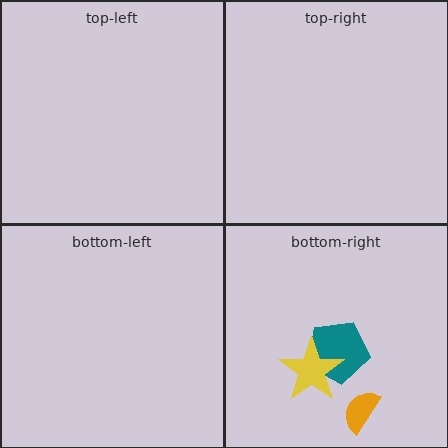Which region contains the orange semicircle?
The bottom-right region.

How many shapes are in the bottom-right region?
3.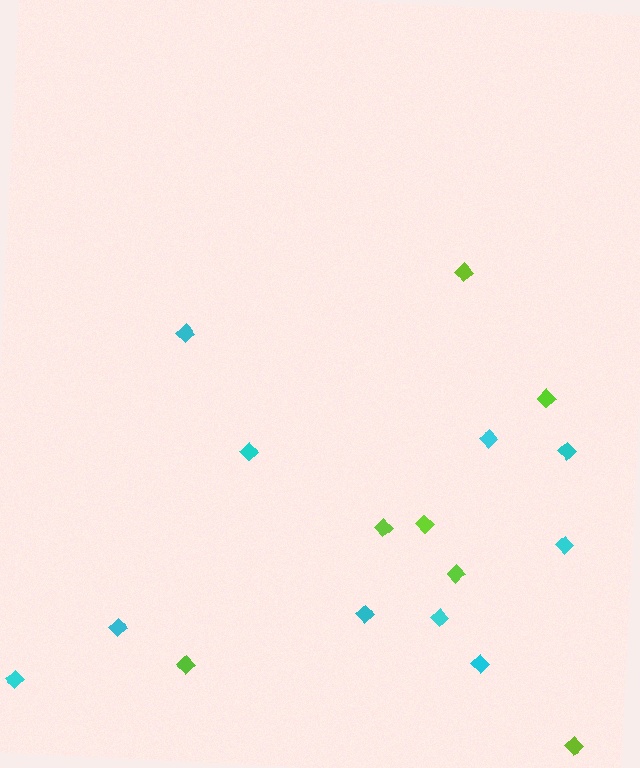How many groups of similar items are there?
There are 2 groups: one group of lime diamonds (7) and one group of cyan diamonds (10).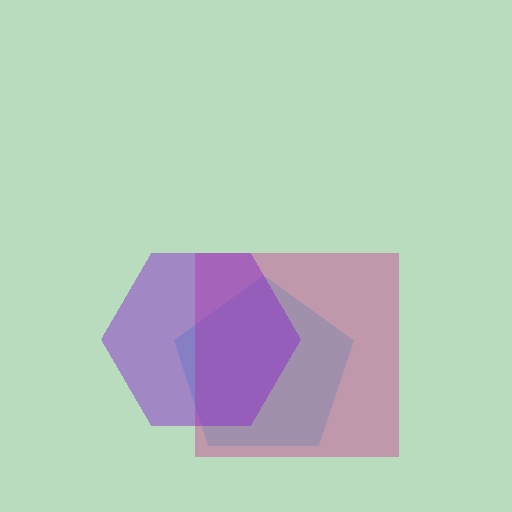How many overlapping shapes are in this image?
There are 3 overlapping shapes in the image.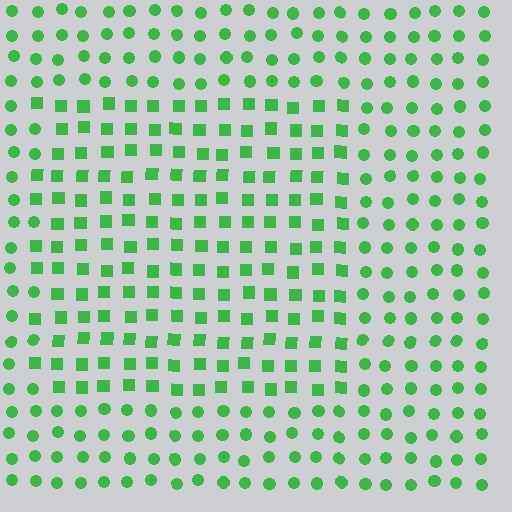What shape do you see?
I see a rectangle.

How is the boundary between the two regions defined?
The boundary is defined by a change in element shape: squares inside vs. circles outside. All elements share the same color and spacing.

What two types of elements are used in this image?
The image uses squares inside the rectangle region and circles outside it.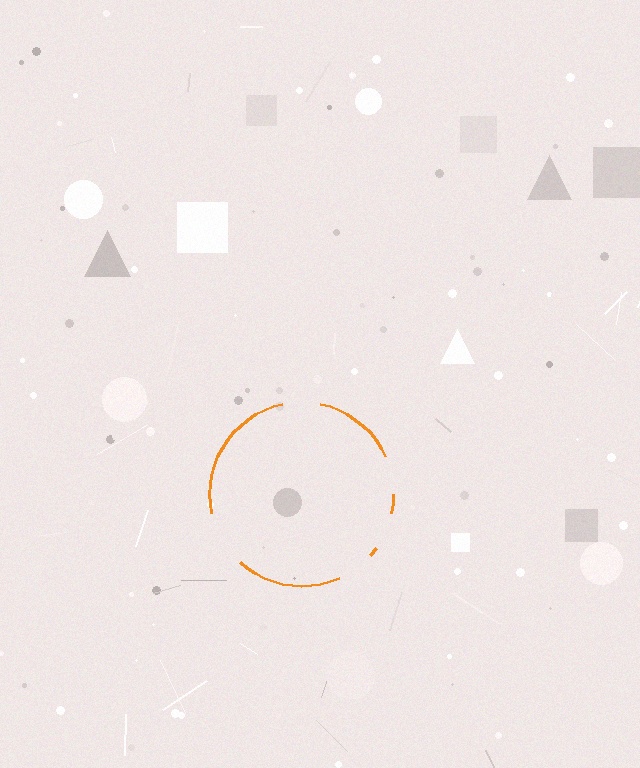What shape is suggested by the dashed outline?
The dashed outline suggests a circle.